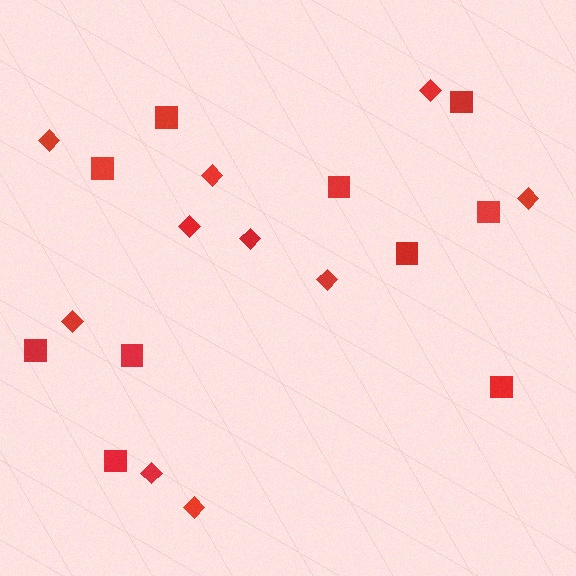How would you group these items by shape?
There are 2 groups: one group of squares (10) and one group of diamonds (10).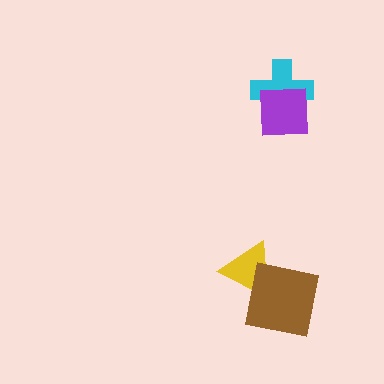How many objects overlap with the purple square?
1 object overlaps with the purple square.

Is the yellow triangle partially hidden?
Yes, it is partially covered by another shape.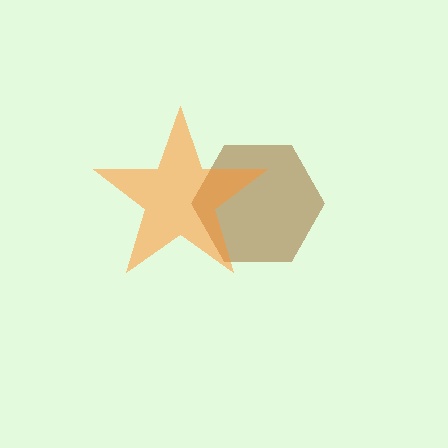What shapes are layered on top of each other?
The layered shapes are: a brown hexagon, an orange star.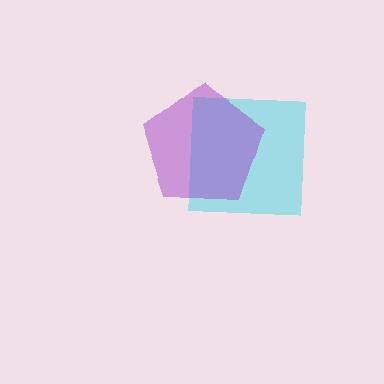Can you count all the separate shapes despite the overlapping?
Yes, there are 2 separate shapes.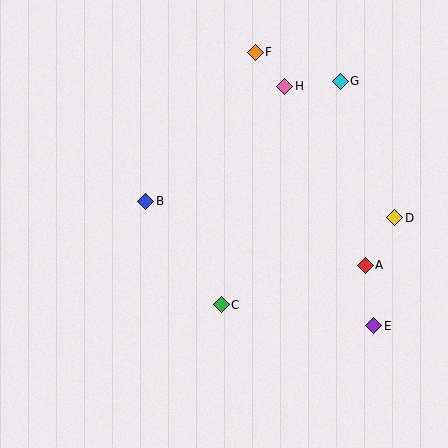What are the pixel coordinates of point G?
Point G is at (340, 81).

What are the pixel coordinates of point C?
Point C is at (221, 305).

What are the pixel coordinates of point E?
Point E is at (374, 326).